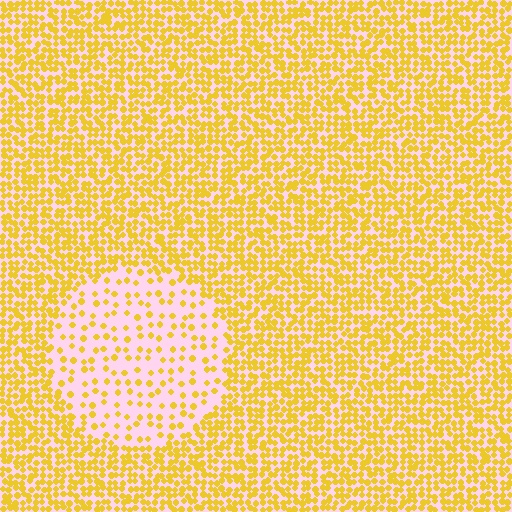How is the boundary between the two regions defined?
The boundary is defined by a change in element density (approximately 2.8x ratio). All elements are the same color, size, and shape.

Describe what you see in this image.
The image contains small yellow elements arranged at two different densities. A circle-shaped region is visible where the elements are less densely packed than the surrounding area.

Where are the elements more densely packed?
The elements are more densely packed outside the circle boundary.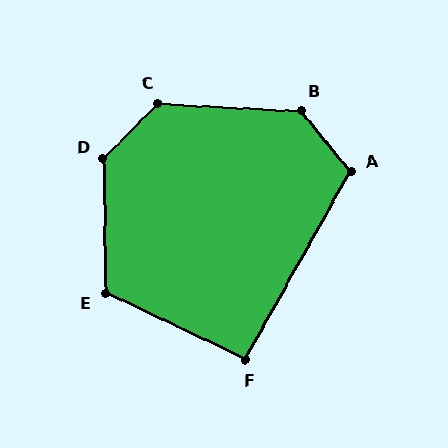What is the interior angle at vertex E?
Approximately 116 degrees (obtuse).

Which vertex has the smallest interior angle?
F, at approximately 94 degrees.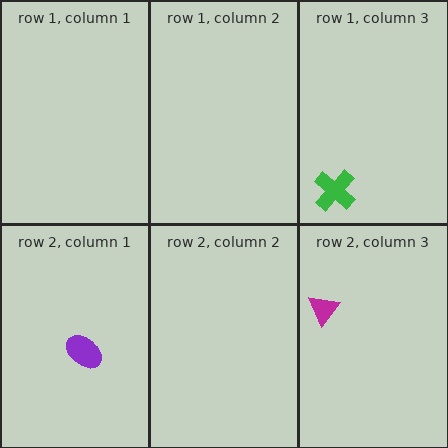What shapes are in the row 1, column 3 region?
The green cross.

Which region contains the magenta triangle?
The row 2, column 3 region.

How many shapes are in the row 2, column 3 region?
1.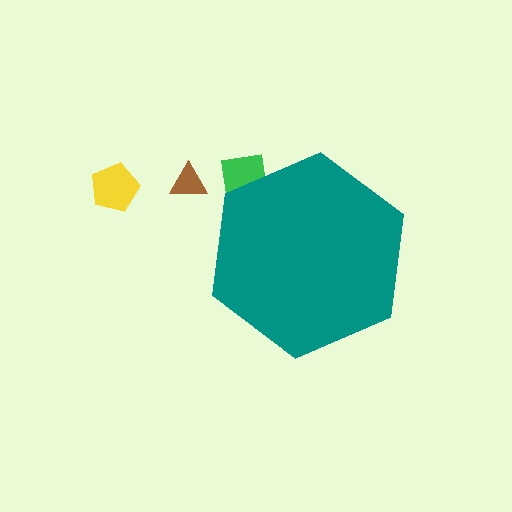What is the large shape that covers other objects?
A teal hexagon.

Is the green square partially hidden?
Yes, the green square is partially hidden behind the teal hexagon.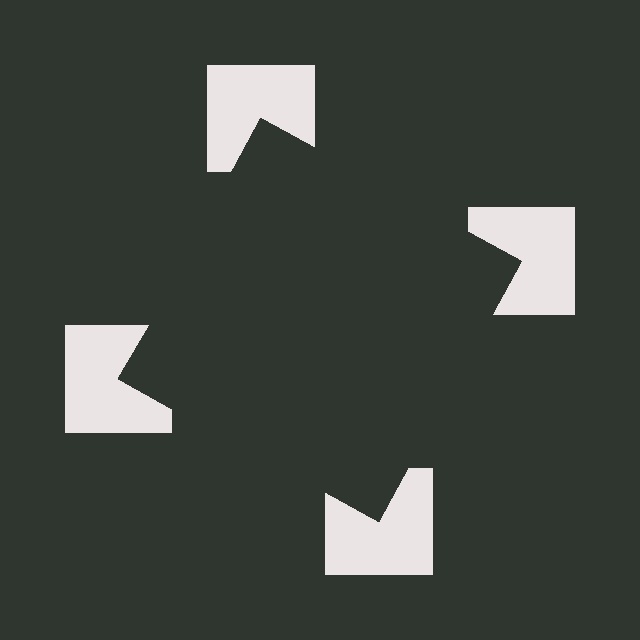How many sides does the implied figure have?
4 sides.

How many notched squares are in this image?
There are 4 — one at each vertex of the illusory square.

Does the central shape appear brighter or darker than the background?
It typically appears slightly darker than the background, even though no actual brightness change is drawn.